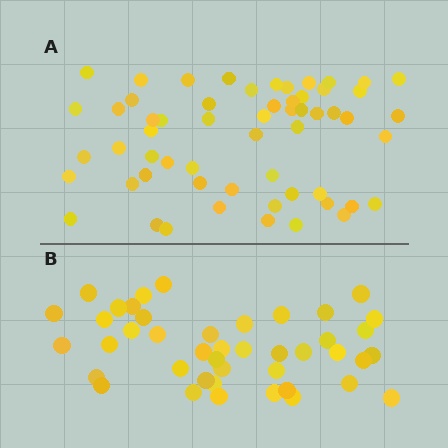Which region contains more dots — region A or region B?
Region A (the top region) has more dots.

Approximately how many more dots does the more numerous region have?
Region A has approximately 15 more dots than region B.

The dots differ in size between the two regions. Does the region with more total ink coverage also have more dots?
No. Region B has more total ink coverage because its dots are larger, but region A actually contains more individual dots. Total area can be misleading — the number of items is what matters here.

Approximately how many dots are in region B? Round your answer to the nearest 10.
About 40 dots. (The exact count is 43, which rounds to 40.)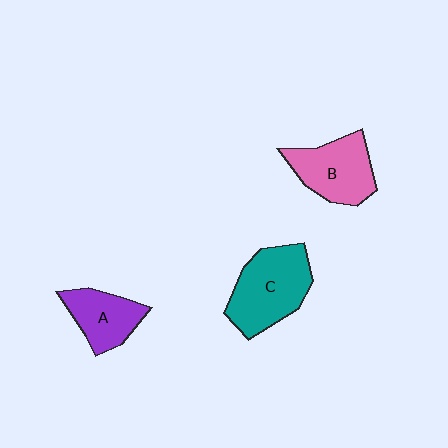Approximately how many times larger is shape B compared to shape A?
Approximately 1.3 times.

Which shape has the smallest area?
Shape A (purple).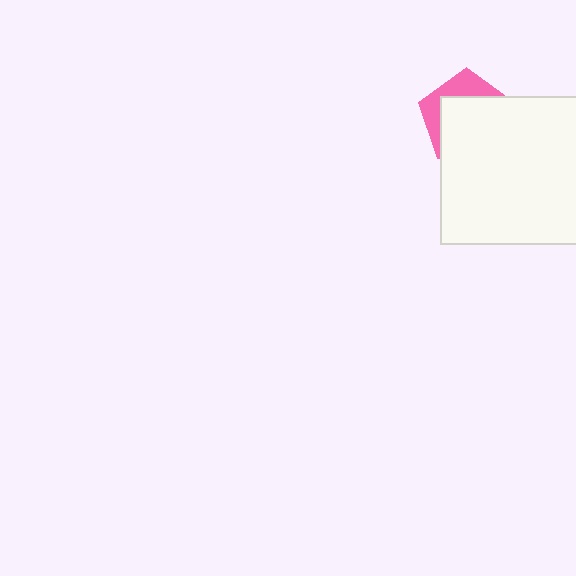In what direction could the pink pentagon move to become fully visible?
The pink pentagon could move toward the upper-left. That would shift it out from behind the white square entirely.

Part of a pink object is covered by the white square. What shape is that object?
It is a pentagon.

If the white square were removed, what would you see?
You would see the complete pink pentagon.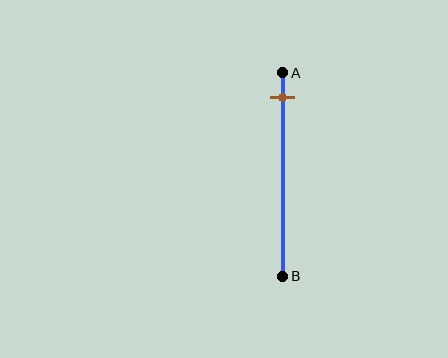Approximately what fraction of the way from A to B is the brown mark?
The brown mark is approximately 10% of the way from A to B.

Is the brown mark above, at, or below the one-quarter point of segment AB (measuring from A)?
The brown mark is above the one-quarter point of segment AB.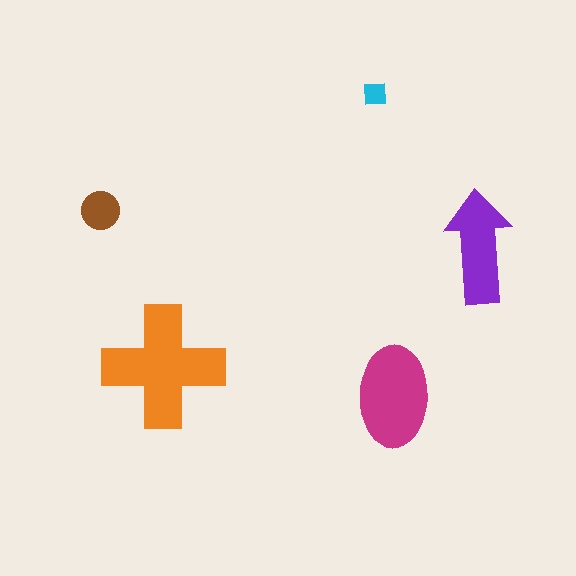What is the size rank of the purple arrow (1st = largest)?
3rd.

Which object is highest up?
The cyan square is topmost.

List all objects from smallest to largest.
The cyan square, the brown circle, the purple arrow, the magenta ellipse, the orange cross.